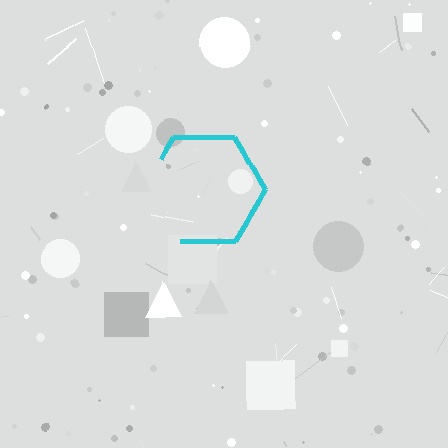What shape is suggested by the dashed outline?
The dashed outline suggests a hexagon.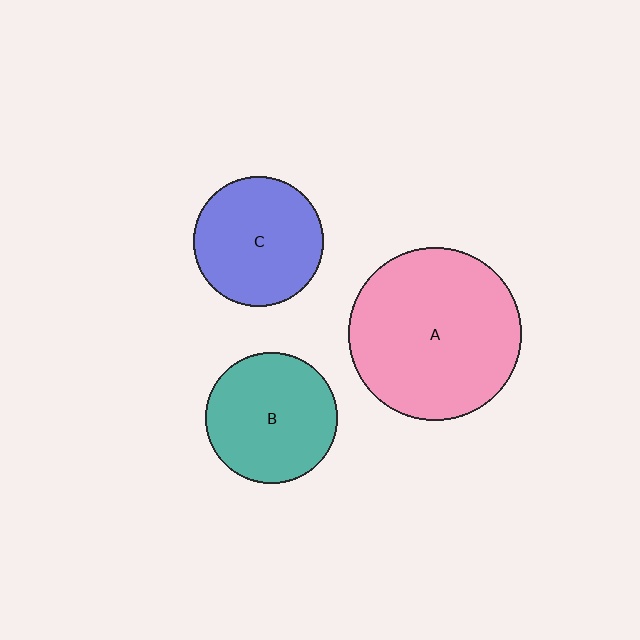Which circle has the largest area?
Circle A (pink).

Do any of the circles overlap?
No, none of the circles overlap.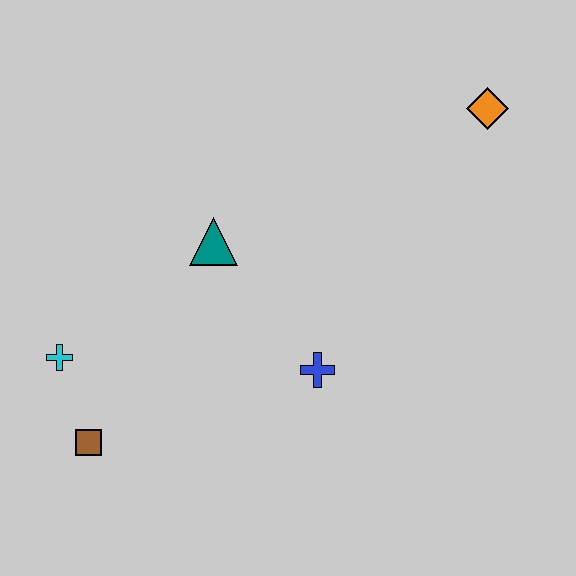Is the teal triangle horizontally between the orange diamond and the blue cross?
No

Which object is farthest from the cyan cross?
The orange diamond is farthest from the cyan cross.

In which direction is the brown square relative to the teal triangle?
The brown square is below the teal triangle.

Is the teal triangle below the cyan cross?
No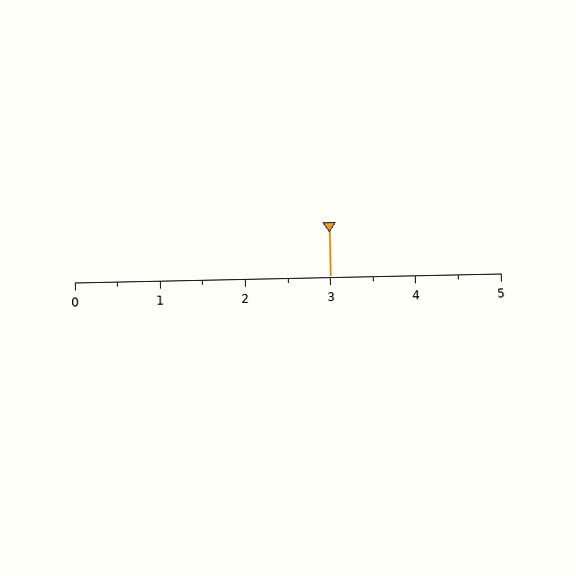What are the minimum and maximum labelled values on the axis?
The axis runs from 0 to 5.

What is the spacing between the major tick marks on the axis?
The major ticks are spaced 1 apart.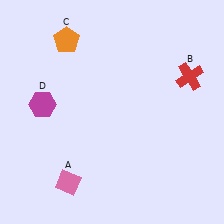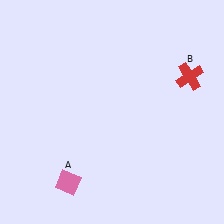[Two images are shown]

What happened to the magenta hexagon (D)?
The magenta hexagon (D) was removed in Image 2. It was in the top-left area of Image 1.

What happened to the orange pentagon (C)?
The orange pentagon (C) was removed in Image 2. It was in the top-left area of Image 1.